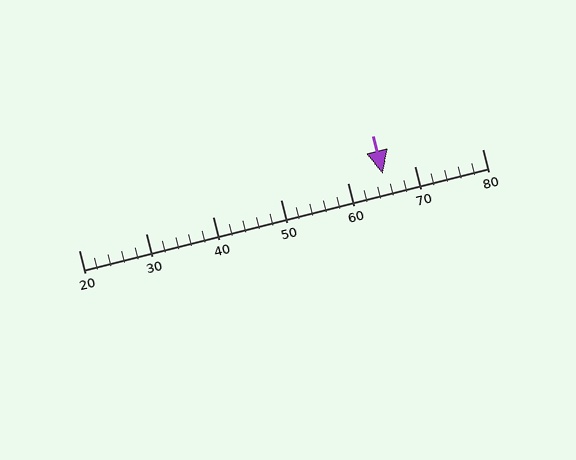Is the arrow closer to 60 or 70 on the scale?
The arrow is closer to 70.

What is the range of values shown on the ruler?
The ruler shows values from 20 to 80.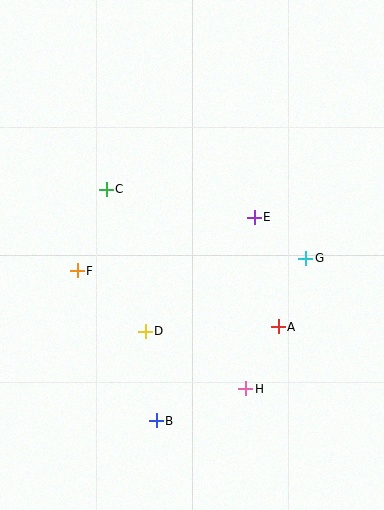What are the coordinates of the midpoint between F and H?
The midpoint between F and H is at (162, 330).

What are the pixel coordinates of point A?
Point A is at (278, 327).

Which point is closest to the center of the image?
Point E at (254, 217) is closest to the center.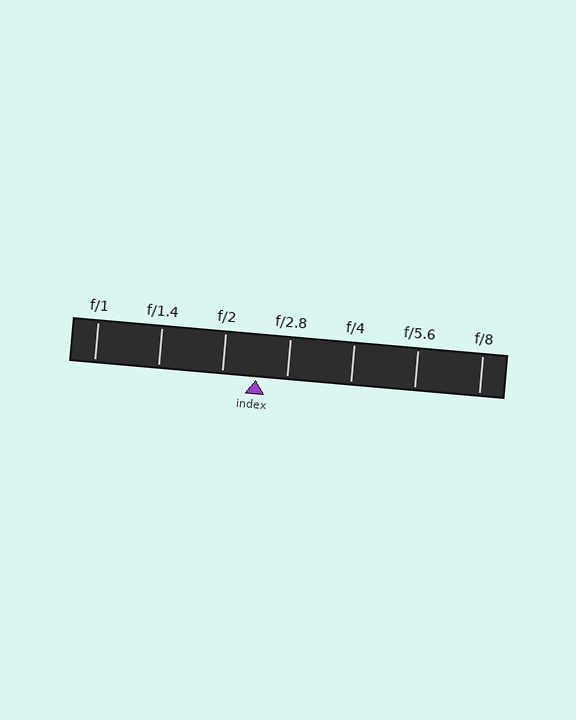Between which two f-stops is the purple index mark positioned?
The index mark is between f/2 and f/2.8.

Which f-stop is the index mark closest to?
The index mark is closest to f/2.8.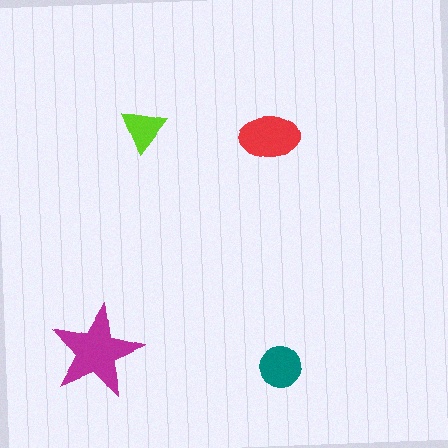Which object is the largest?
The magenta star.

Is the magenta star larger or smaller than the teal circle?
Larger.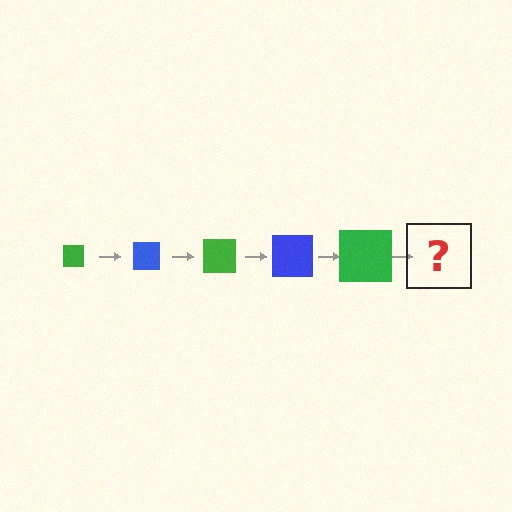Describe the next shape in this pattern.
It should be a blue square, larger than the previous one.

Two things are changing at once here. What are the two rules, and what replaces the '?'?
The two rules are that the square grows larger each step and the color cycles through green and blue. The '?' should be a blue square, larger than the previous one.